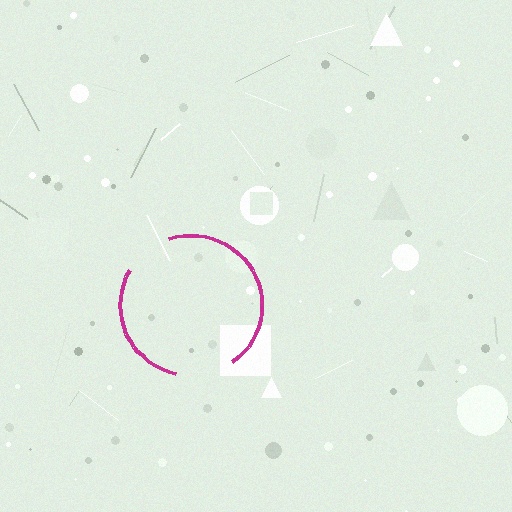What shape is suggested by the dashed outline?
The dashed outline suggests a circle.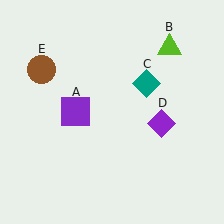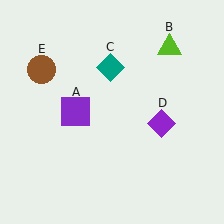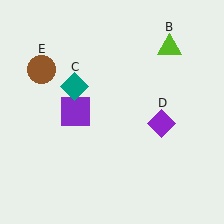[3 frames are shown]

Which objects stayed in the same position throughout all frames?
Purple square (object A) and lime triangle (object B) and purple diamond (object D) and brown circle (object E) remained stationary.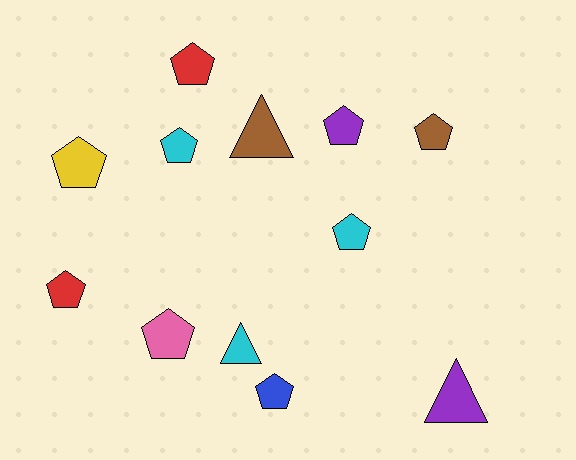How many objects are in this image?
There are 12 objects.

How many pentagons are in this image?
There are 9 pentagons.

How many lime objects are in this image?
There are no lime objects.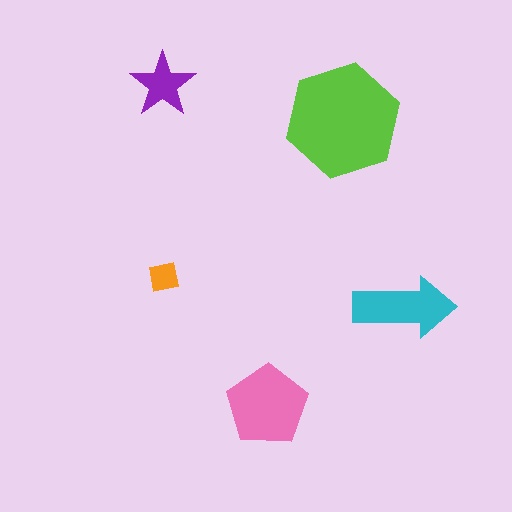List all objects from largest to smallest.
The lime hexagon, the pink pentagon, the cyan arrow, the purple star, the orange square.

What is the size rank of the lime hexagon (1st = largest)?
1st.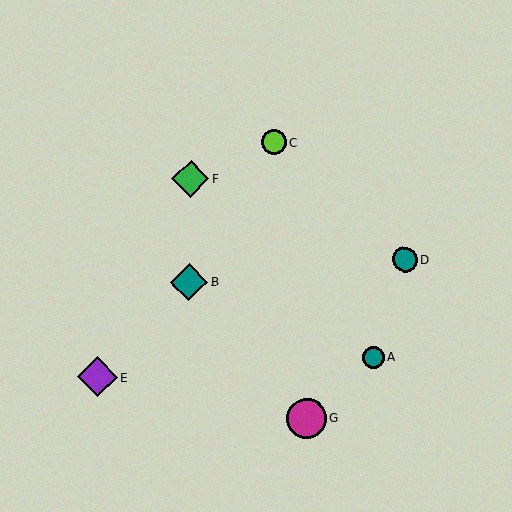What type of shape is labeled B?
Shape B is a teal diamond.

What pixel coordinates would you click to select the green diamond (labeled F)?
Click at (191, 178) to select the green diamond F.